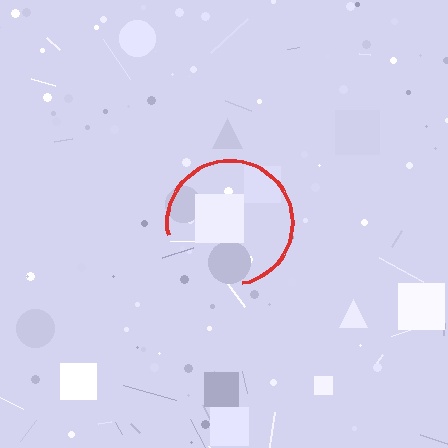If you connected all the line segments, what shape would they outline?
They would outline a circle.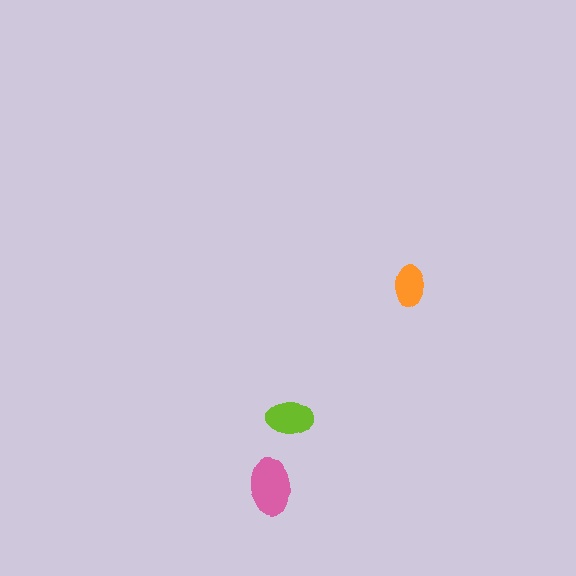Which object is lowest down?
The pink ellipse is bottommost.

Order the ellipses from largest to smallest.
the pink one, the lime one, the orange one.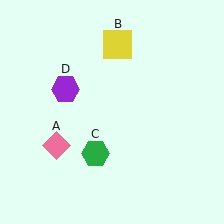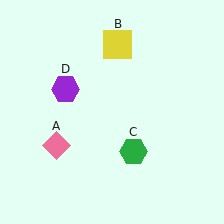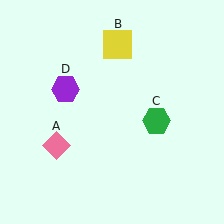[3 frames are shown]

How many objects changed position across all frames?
1 object changed position: green hexagon (object C).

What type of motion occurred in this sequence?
The green hexagon (object C) rotated counterclockwise around the center of the scene.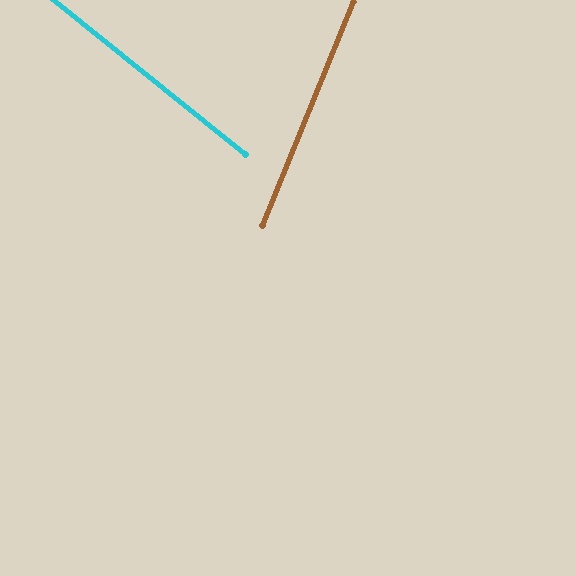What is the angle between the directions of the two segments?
Approximately 73 degrees.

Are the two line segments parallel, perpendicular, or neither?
Neither parallel nor perpendicular — they differ by about 73°.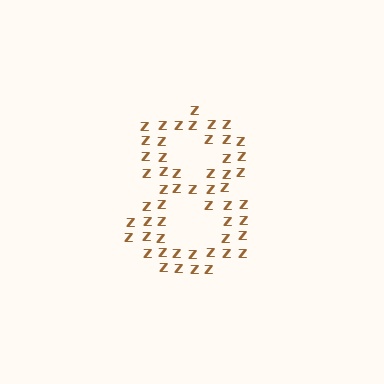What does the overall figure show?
The overall figure shows the digit 8.